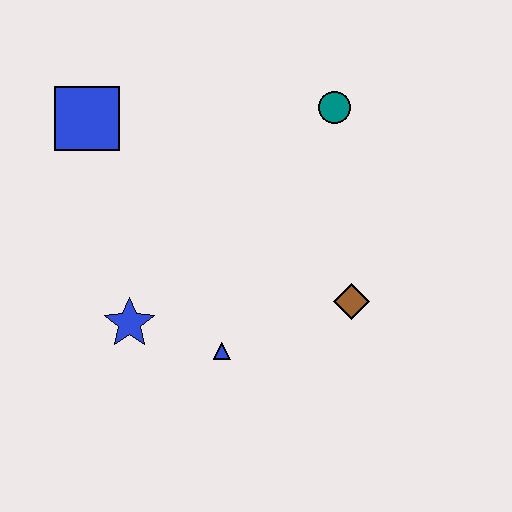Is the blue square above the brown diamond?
Yes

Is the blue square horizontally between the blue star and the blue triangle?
No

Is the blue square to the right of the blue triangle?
No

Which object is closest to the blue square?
The blue star is closest to the blue square.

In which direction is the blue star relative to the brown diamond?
The blue star is to the left of the brown diamond.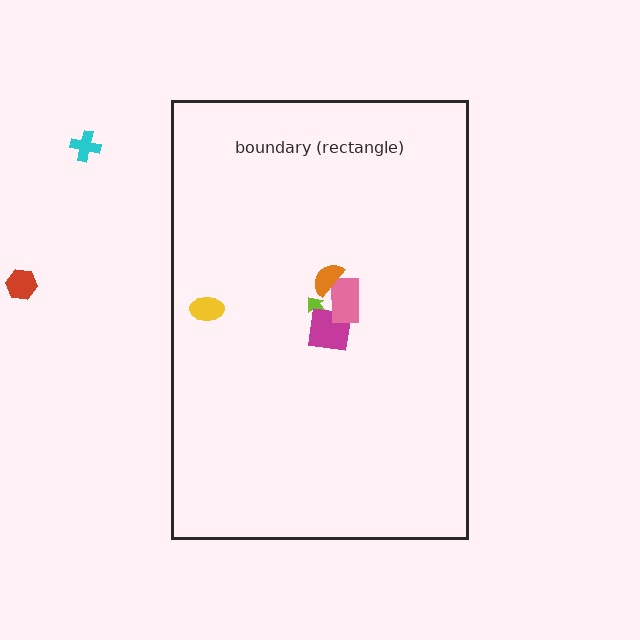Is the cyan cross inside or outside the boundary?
Outside.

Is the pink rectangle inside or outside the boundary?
Inside.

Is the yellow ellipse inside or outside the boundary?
Inside.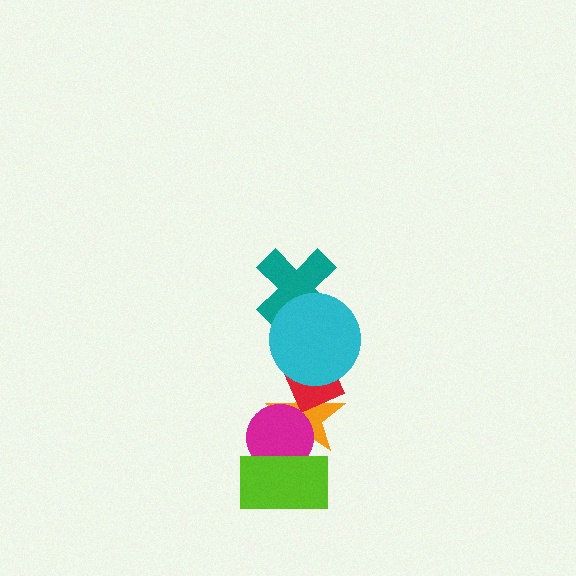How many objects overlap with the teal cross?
1 object overlaps with the teal cross.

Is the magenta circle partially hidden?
Yes, it is partially covered by another shape.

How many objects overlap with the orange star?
4 objects overlap with the orange star.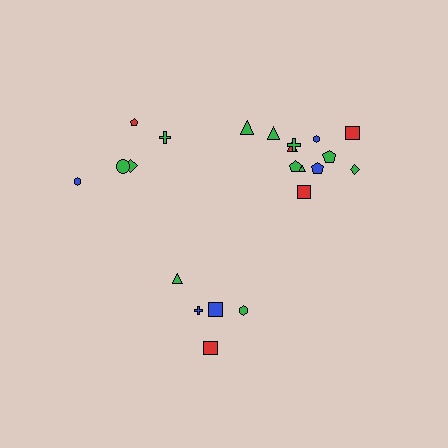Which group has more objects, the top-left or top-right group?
The top-right group.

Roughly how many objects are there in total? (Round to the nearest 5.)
Roughly 20 objects in total.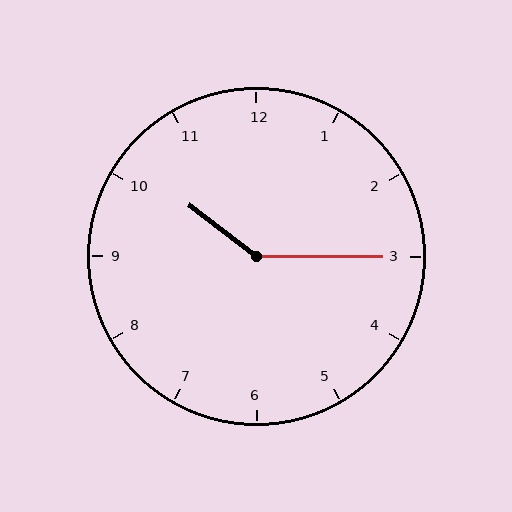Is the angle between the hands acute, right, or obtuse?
It is obtuse.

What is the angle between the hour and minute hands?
Approximately 142 degrees.